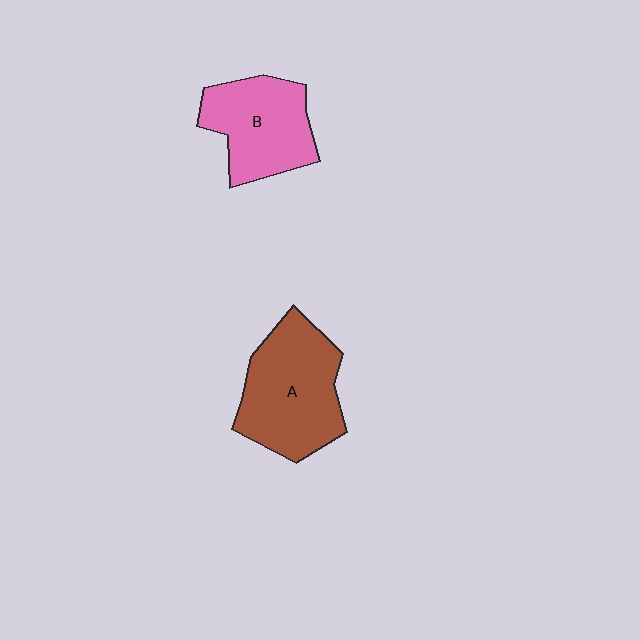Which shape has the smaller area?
Shape B (pink).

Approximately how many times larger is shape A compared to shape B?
Approximately 1.3 times.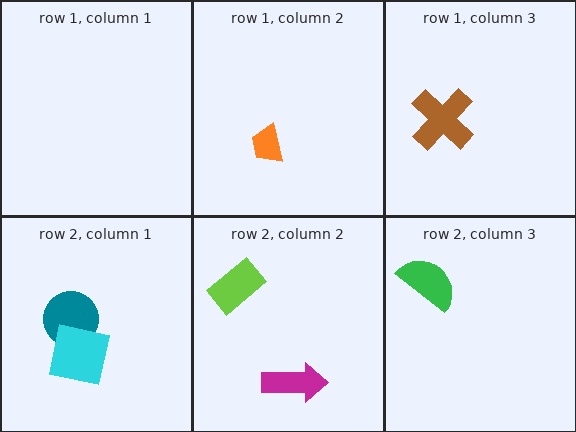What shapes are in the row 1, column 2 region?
The orange trapezoid.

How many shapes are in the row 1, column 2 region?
1.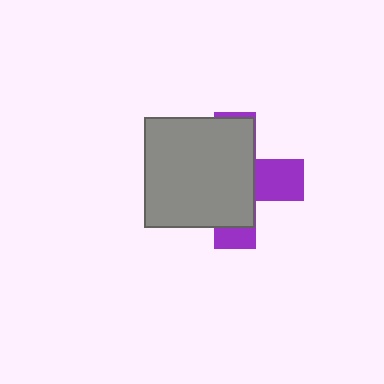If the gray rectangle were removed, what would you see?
You would see the complete purple cross.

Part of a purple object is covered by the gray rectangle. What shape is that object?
It is a cross.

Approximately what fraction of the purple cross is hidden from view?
Roughly 67% of the purple cross is hidden behind the gray rectangle.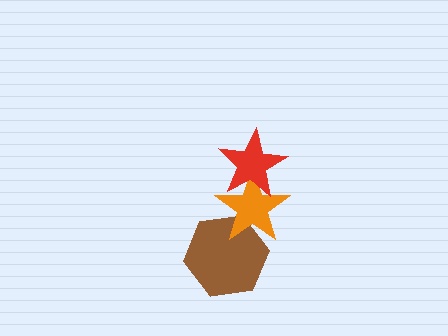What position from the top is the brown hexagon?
The brown hexagon is 3rd from the top.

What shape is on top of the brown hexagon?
The orange star is on top of the brown hexagon.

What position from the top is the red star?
The red star is 1st from the top.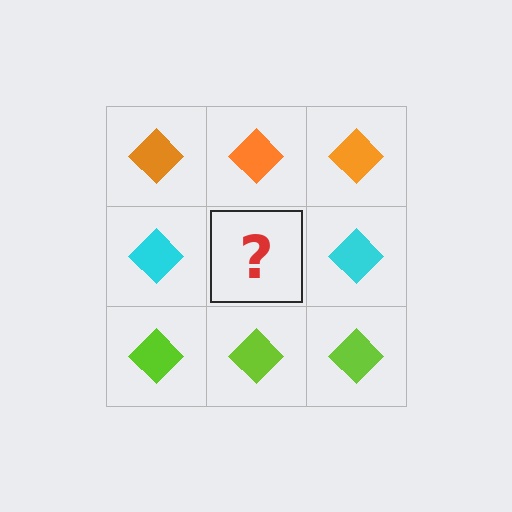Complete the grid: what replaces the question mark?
The question mark should be replaced with a cyan diamond.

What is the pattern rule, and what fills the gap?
The rule is that each row has a consistent color. The gap should be filled with a cyan diamond.